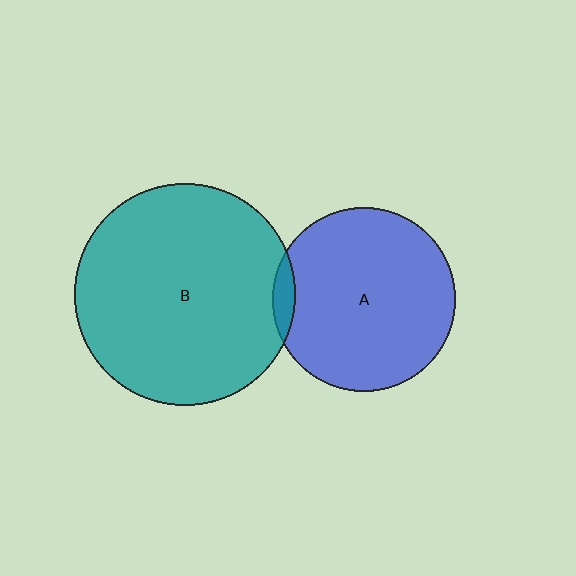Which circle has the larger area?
Circle B (teal).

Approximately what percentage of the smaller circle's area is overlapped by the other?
Approximately 5%.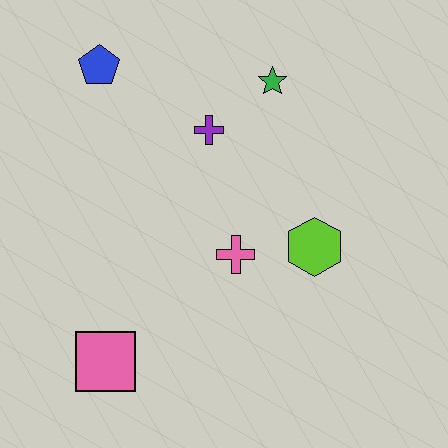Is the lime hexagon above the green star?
No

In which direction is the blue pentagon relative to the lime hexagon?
The blue pentagon is to the left of the lime hexagon.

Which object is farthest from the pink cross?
The blue pentagon is farthest from the pink cross.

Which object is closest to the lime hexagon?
The pink cross is closest to the lime hexagon.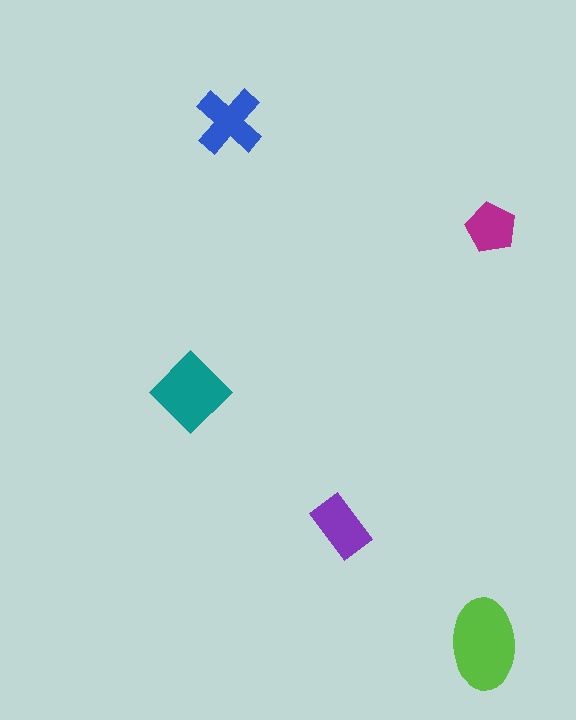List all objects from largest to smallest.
The lime ellipse, the teal diamond, the blue cross, the purple rectangle, the magenta pentagon.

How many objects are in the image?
There are 5 objects in the image.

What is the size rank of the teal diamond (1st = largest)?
2nd.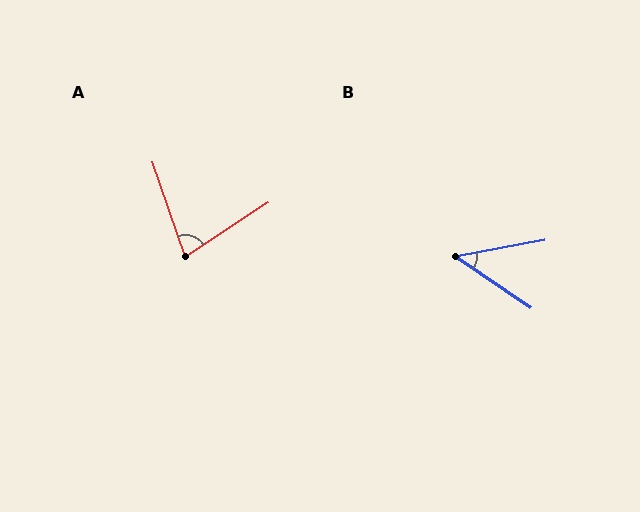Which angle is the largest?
A, at approximately 76 degrees.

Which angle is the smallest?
B, at approximately 45 degrees.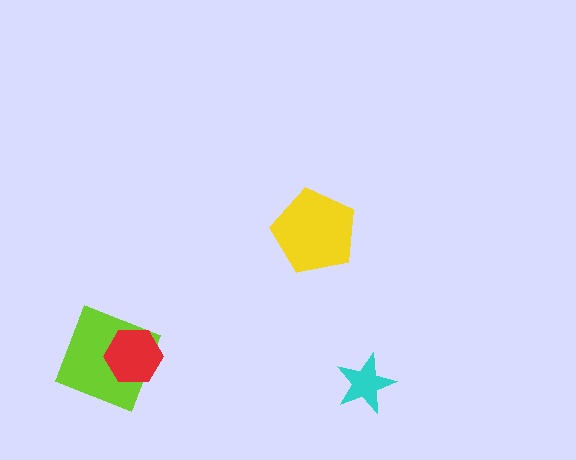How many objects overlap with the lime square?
1 object overlaps with the lime square.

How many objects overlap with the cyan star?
0 objects overlap with the cyan star.